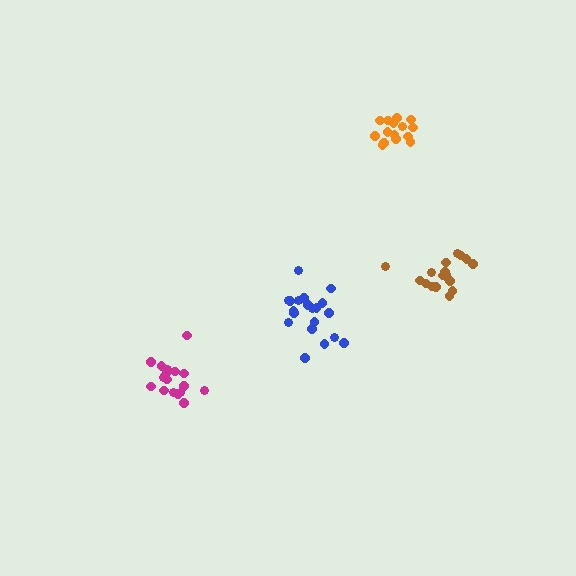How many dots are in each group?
Group 1: 15 dots, Group 2: 18 dots, Group 3: 18 dots, Group 4: 21 dots (72 total).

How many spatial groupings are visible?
There are 4 spatial groupings.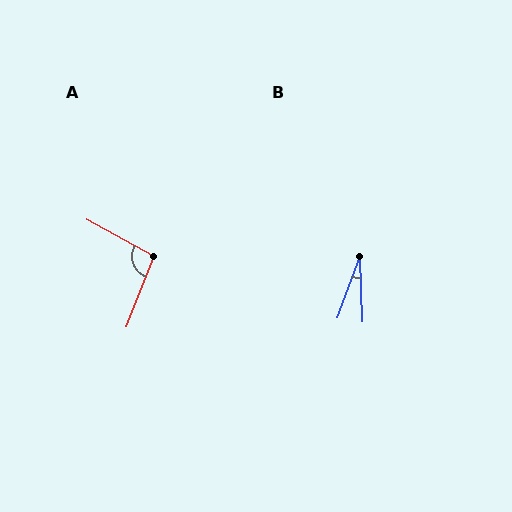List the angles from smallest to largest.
B (22°), A (98°).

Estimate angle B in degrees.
Approximately 22 degrees.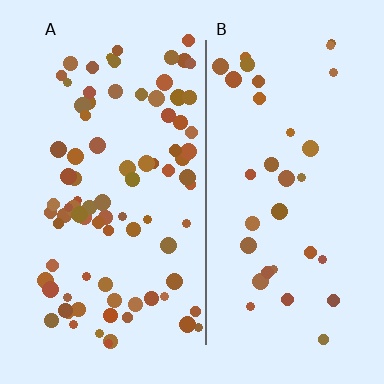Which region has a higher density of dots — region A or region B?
A (the left).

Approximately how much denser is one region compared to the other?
Approximately 2.5× — region A over region B.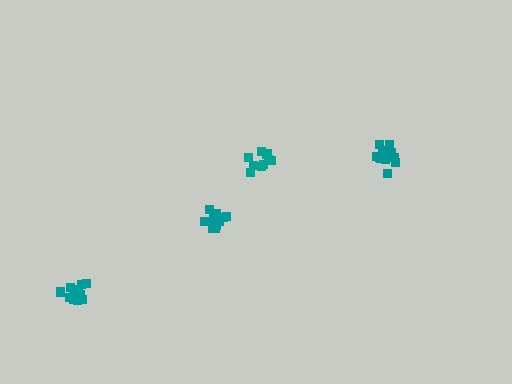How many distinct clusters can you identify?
There are 4 distinct clusters.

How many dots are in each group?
Group 1: 10 dots, Group 2: 13 dots, Group 3: 12 dots, Group 4: 13 dots (48 total).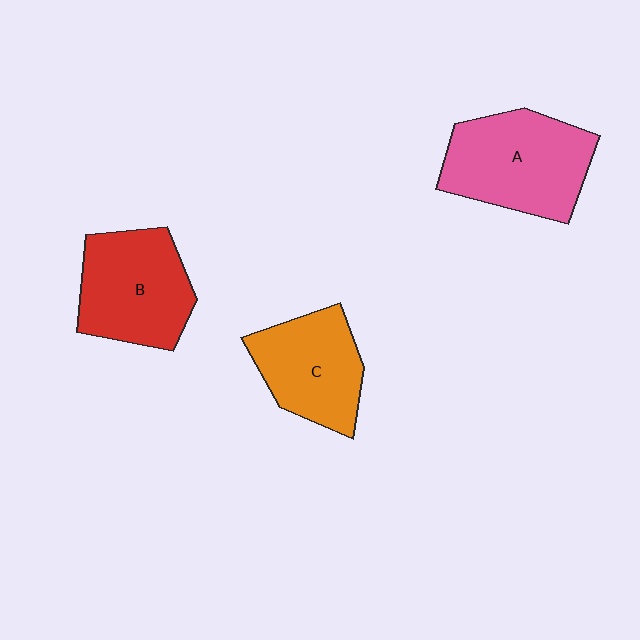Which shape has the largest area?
Shape A (pink).